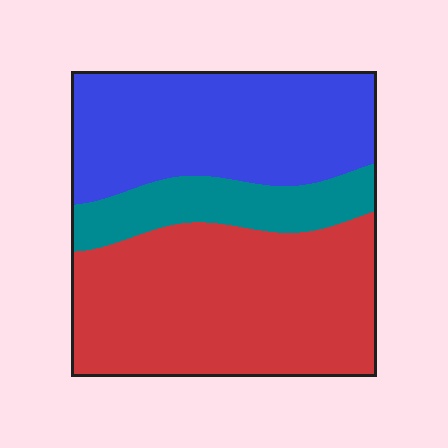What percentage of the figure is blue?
Blue takes up between a third and a half of the figure.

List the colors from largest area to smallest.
From largest to smallest: red, blue, teal.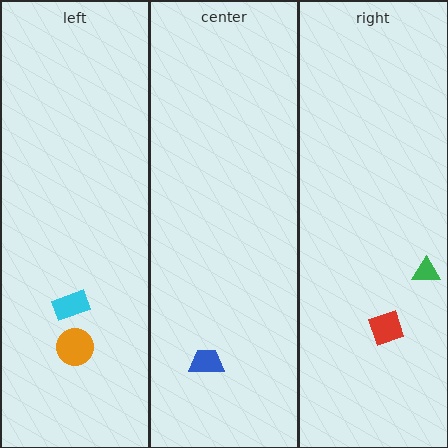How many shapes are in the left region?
2.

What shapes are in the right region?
The green triangle, the red diamond.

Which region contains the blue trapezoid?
The center region.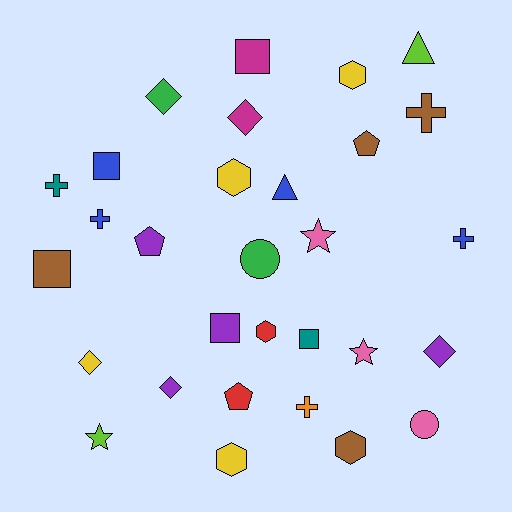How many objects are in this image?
There are 30 objects.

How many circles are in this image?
There are 2 circles.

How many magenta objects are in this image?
There are 2 magenta objects.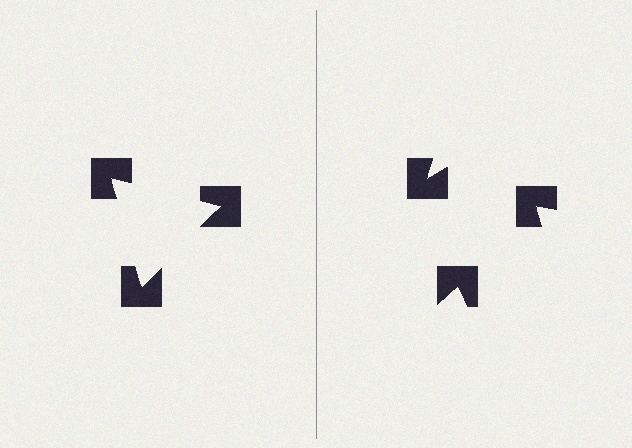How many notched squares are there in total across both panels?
6 — 3 on each side.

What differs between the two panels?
The notched squares are positioned identically on both sides; only the wedge orientations differ. On the left they align to a triangle; on the right they are misaligned.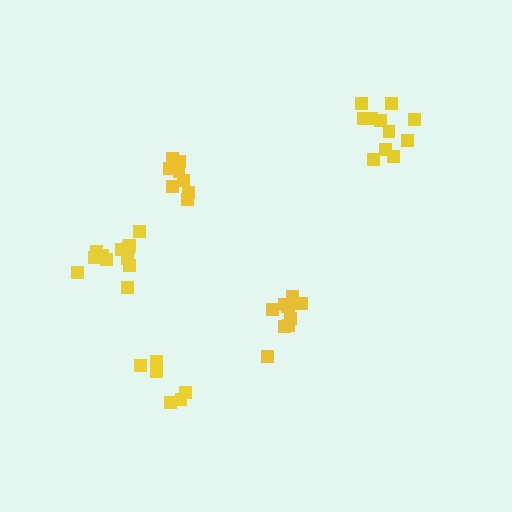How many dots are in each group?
Group 1: 12 dots, Group 2: 12 dots, Group 3: 10 dots, Group 4: 6 dots, Group 5: 8 dots (48 total).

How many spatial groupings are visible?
There are 5 spatial groupings.